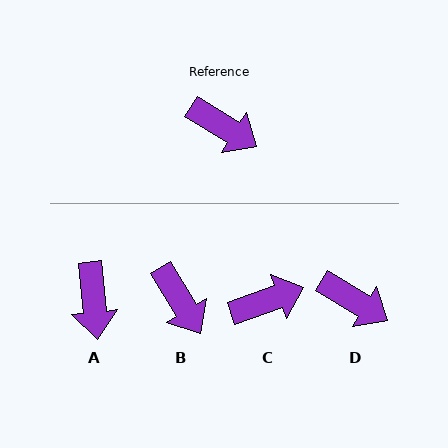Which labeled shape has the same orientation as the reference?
D.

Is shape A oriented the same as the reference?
No, it is off by about 53 degrees.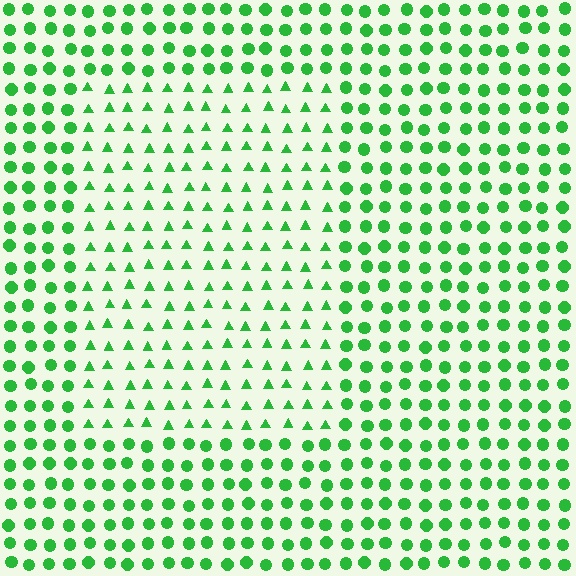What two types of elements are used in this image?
The image uses triangles inside the rectangle region and circles outside it.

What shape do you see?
I see a rectangle.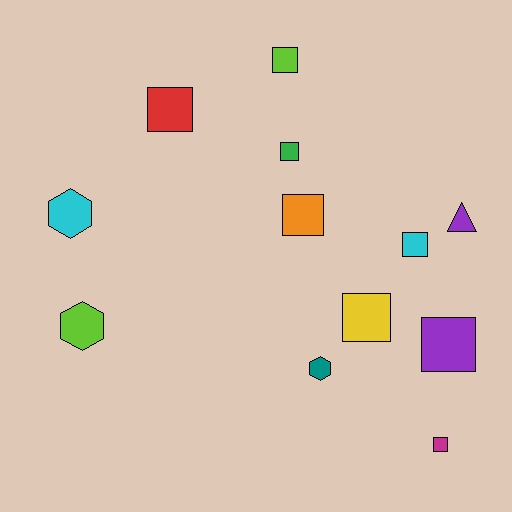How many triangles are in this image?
There is 1 triangle.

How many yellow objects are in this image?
There is 1 yellow object.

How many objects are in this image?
There are 12 objects.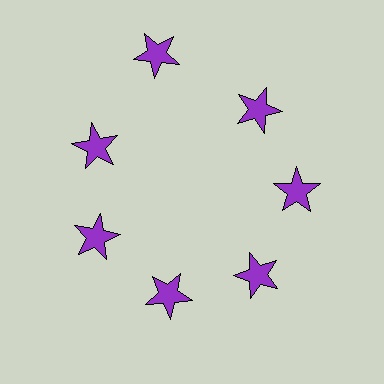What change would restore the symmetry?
The symmetry would be restored by moving it inward, back onto the ring so that all 7 stars sit at equal angles and equal distance from the center.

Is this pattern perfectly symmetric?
No. The 7 purple stars are arranged in a ring, but one element near the 12 o'clock position is pushed outward from the center, breaking the 7-fold rotational symmetry.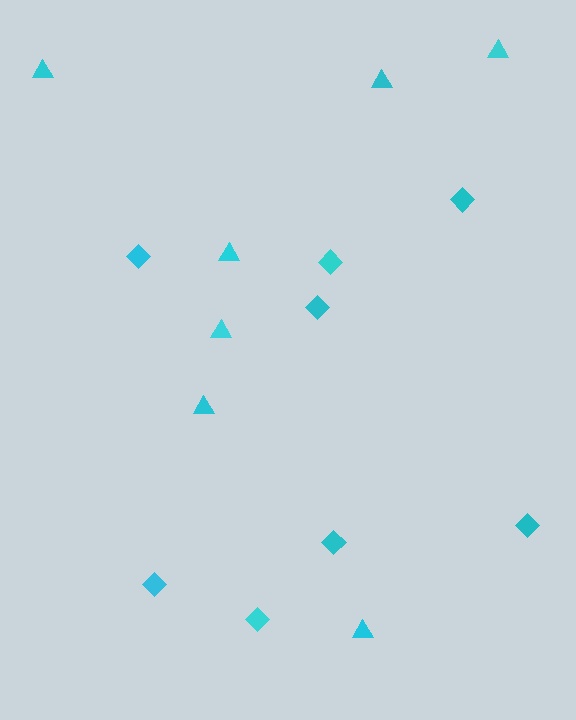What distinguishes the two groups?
There are 2 groups: one group of diamonds (8) and one group of triangles (7).